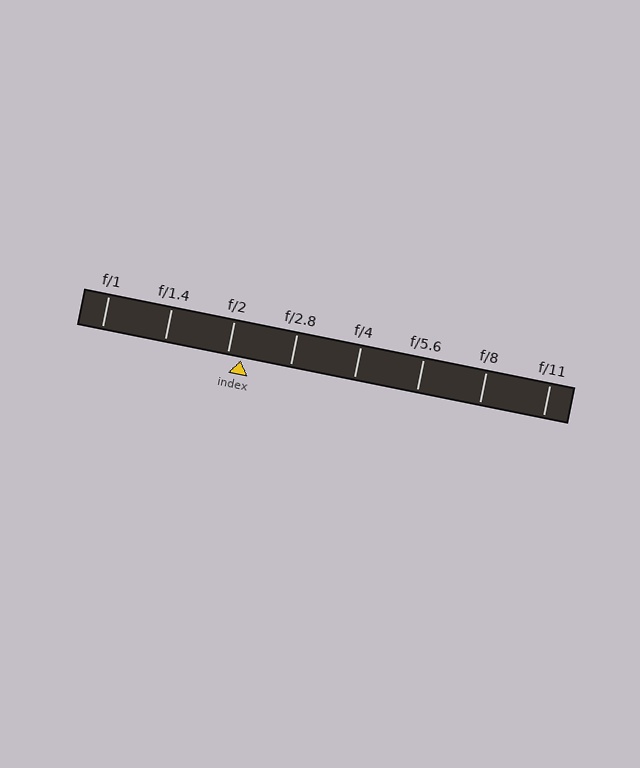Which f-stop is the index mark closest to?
The index mark is closest to f/2.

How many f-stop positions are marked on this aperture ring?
There are 8 f-stop positions marked.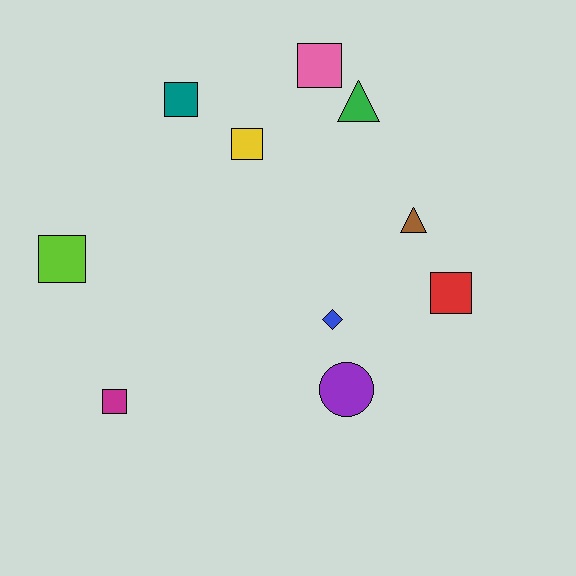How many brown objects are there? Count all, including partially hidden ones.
There is 1 brown object.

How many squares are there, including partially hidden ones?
There are 6 squares.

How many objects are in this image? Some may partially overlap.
There are 10 objects.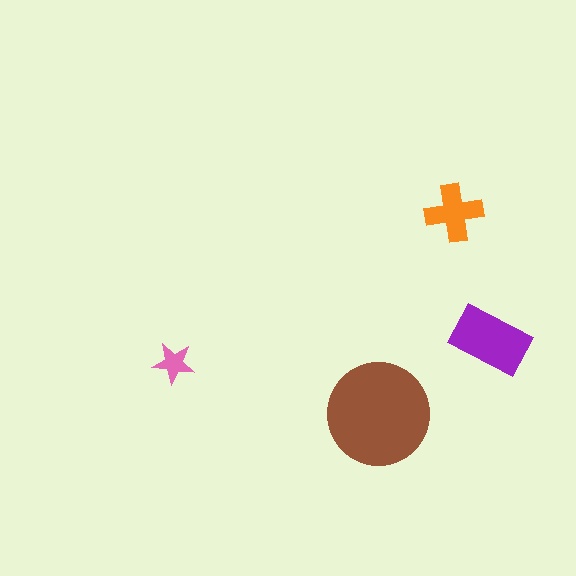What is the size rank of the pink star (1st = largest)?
4th.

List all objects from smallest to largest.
The pink star, the orange cross, the purple rectangle, the brown circle.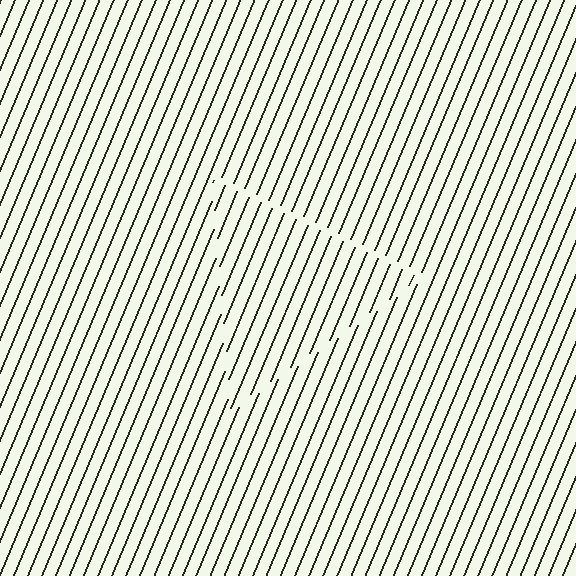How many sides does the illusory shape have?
3 sides — the line-ends trace a triangle.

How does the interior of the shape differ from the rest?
The interior of the shape contains the same grating, shifted by half a period — the contour is defined by the phase discontinuity where line-ends from the inner and outer gratings abut.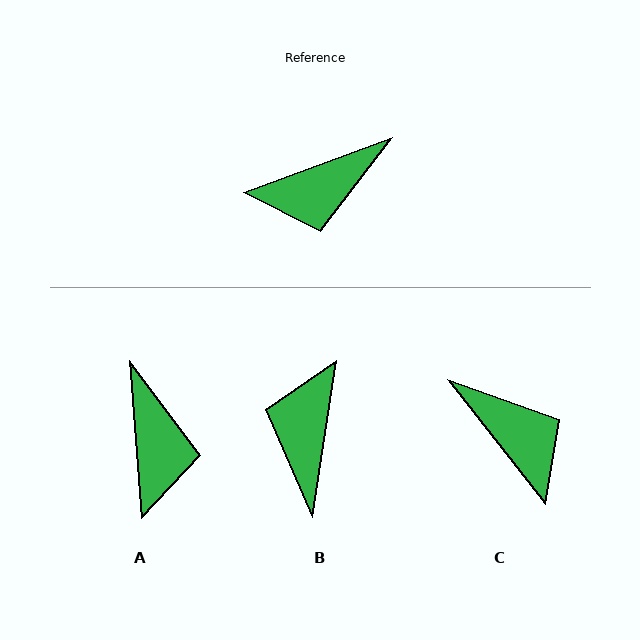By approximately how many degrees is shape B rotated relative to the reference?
Approximately 119 degrees clockwise.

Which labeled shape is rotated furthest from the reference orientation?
B, about 119 degrees away.